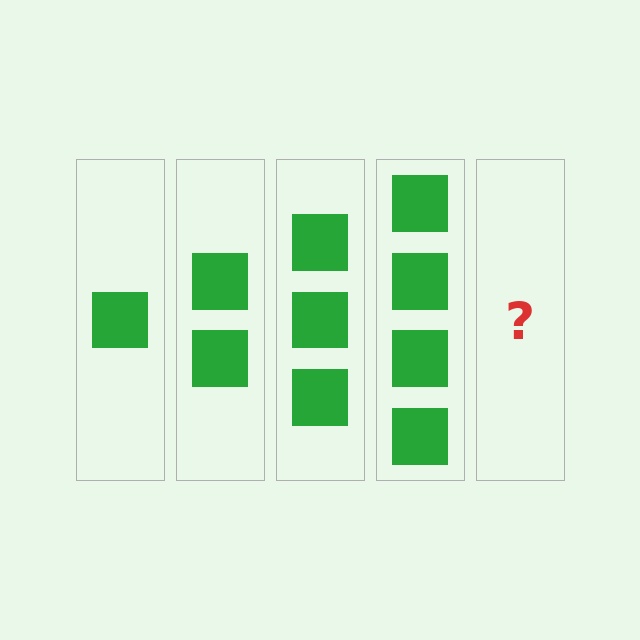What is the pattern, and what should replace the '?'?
The pattern is that each step adds one more square. The '?' should be 5 squares.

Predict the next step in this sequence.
The next step is 5 squares.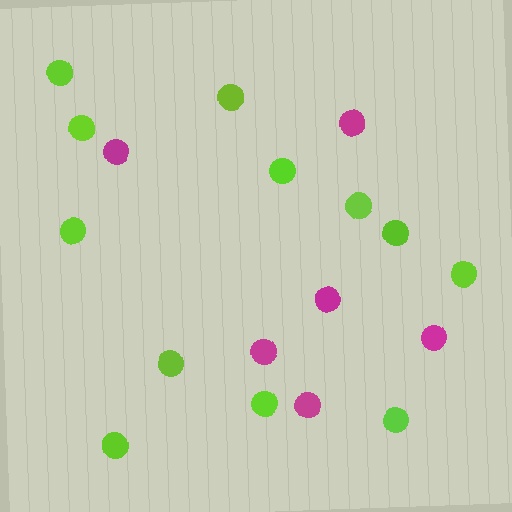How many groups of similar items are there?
There are 2 groups: one group of magenta circles (6) and one group of lime circles (12).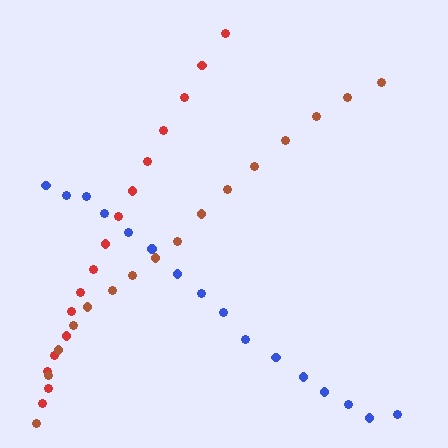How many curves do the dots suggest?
There are 3 distinct paths.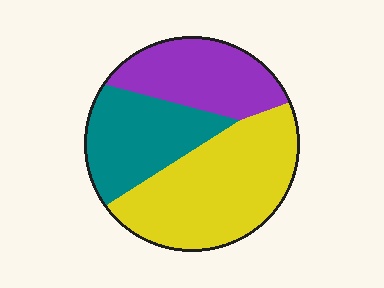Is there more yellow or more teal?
Yellow.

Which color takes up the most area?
Yellow, at roughly 45%.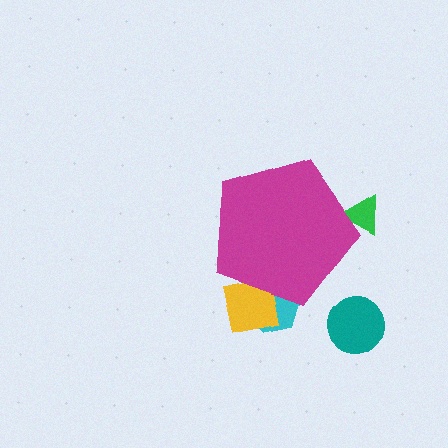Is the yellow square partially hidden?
Yes, the yellow square is partially hidden behind the magenta pentagon.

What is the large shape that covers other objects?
A magenta pentagon.